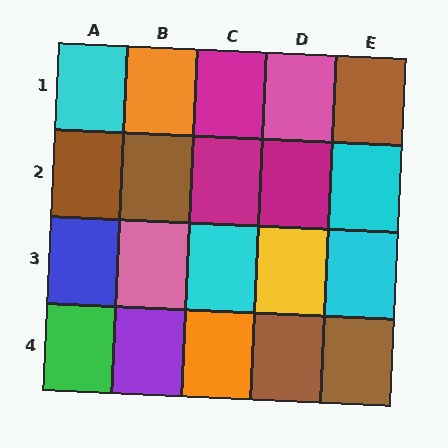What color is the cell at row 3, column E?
Cyan.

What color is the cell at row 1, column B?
Orange.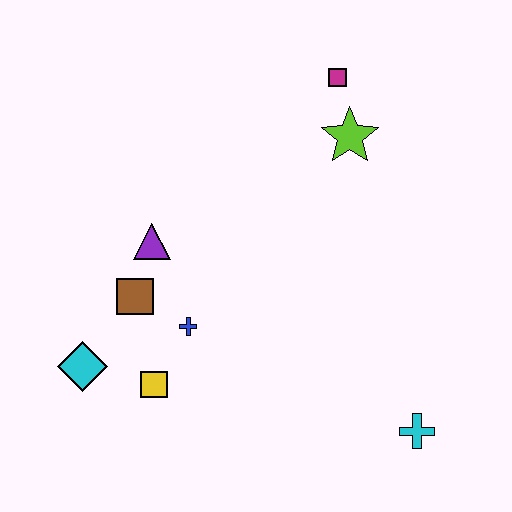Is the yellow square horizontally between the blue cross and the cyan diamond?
Yes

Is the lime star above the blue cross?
Yes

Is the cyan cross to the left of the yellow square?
No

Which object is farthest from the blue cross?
The magenta square is farthest from the blue cross.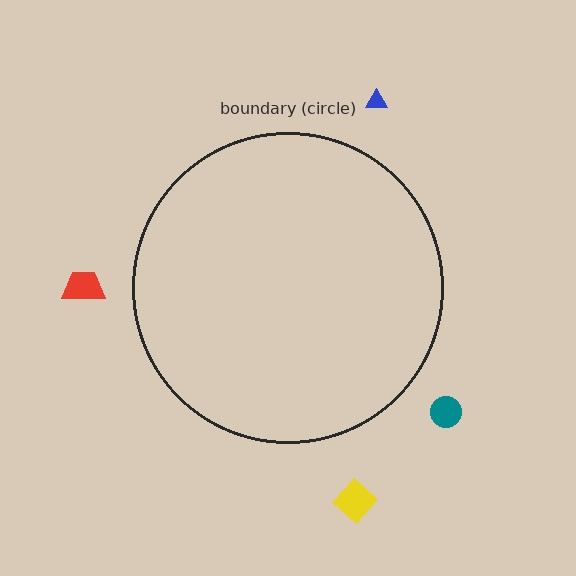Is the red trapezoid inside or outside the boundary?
Outside.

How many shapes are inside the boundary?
0 inside, 4 outside.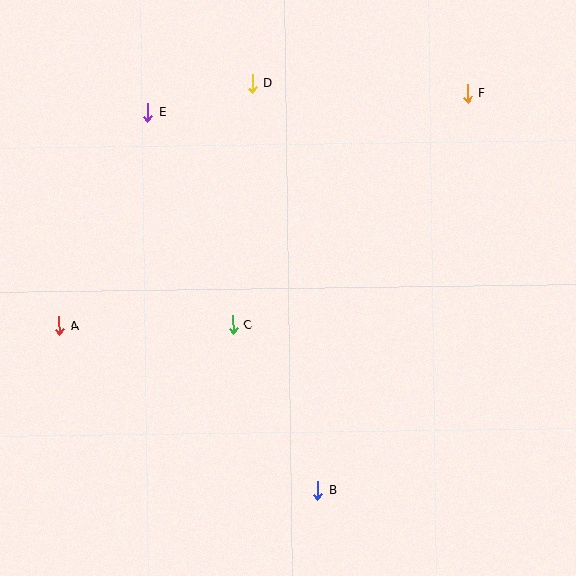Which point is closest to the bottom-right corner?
Point B is closest to the bottom-right corner.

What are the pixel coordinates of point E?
Point E is at (148, 112).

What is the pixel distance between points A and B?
The distance between A and B is 306 pixels.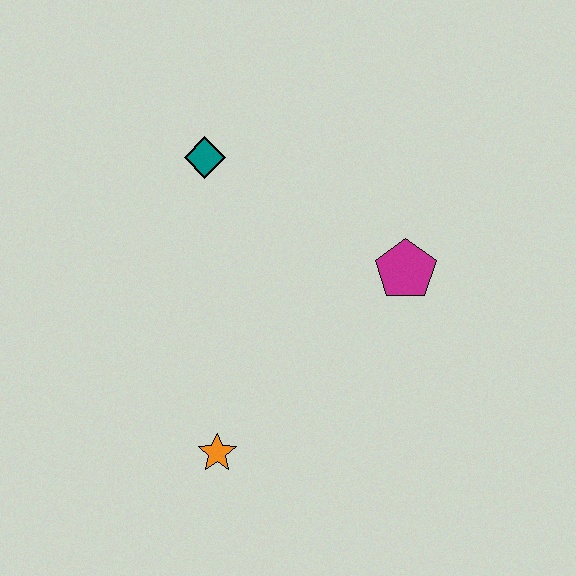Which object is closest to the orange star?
The magenta pentagon is closest to the orange star.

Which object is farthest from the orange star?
The teal diamond is farthest from the orange star.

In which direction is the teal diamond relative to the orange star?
The teal diamond is above the orange star.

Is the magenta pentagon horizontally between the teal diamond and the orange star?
No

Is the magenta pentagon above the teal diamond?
No